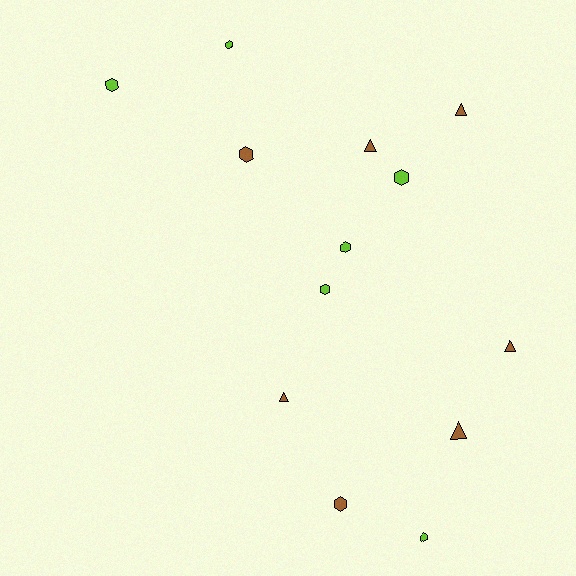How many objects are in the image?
There are 13 objects.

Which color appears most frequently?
Brown, with 7 objects.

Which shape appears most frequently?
Hexagon, with 8 objects.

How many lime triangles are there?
There are no lime triangles.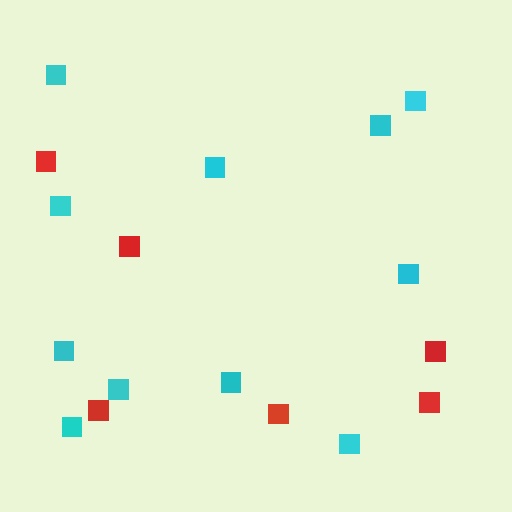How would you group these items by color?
There are 2 groups: one group of cyan squares (11) and one group of red squares (6).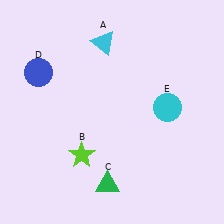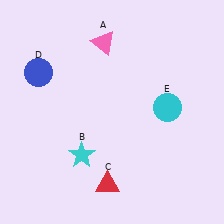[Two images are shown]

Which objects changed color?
A changed from cyan to pink. B changed from lime to cyan. C changed from green to red.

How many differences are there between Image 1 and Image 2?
There are 3 differences between the two images.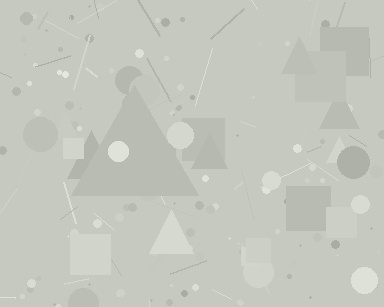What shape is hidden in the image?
A triangle is hidden in the image.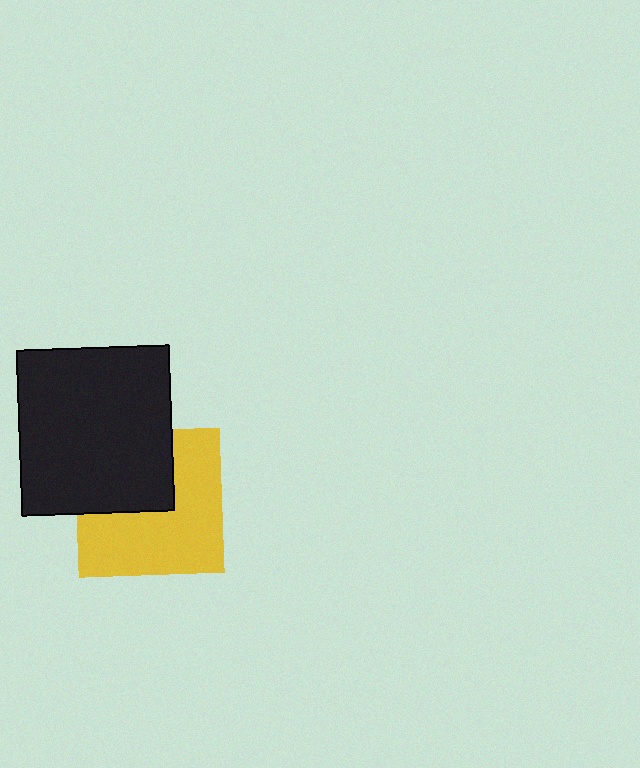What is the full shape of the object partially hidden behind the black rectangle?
The partially hidden object is a yellow square.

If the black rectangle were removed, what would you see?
You would see the complete yellow square.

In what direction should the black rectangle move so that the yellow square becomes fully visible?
The black rectangle should move up. That is the shortest direction to clear the overlap and leave the yellow square fully visible.